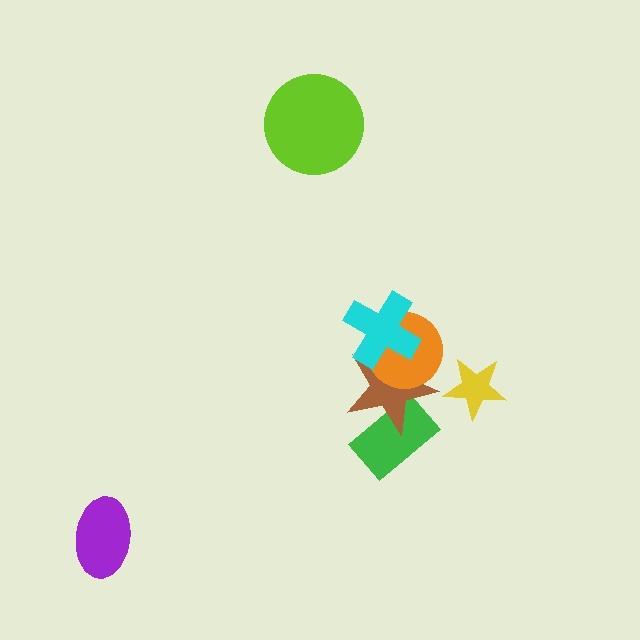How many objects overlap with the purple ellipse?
0 objects overlap with the purple ellipse.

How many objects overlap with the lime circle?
0 objects overlap with the lime circle.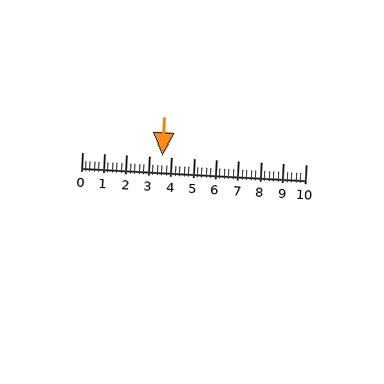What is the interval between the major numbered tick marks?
The major tick marks are spaced 1 units apart.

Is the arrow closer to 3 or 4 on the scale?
The arrow is closer to 4.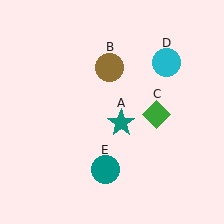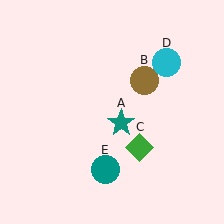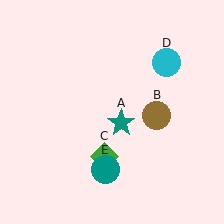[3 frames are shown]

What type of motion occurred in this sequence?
The brown circle (object B), green diamond (object C) rotated clockwise around the center of the scene.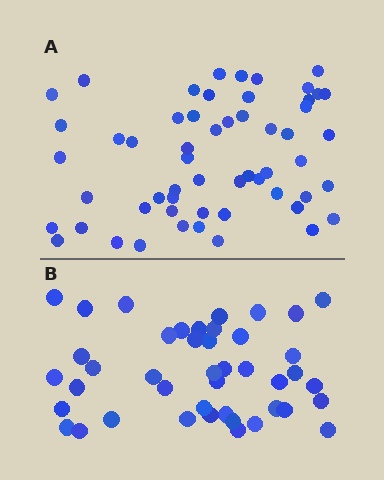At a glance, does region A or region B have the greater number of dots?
Region A (the top region) has more dots.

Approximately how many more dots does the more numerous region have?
Region A has approximately 15 more dots than region B.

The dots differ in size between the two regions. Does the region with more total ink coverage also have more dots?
No. Region B has more total ink coverage because its dots are larger, but region A actually contains more individual dots. Total area can be misleading — the number of items is what matters here.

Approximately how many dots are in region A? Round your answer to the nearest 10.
About 60 dots. (The exact count is 56, which rounds to 60.)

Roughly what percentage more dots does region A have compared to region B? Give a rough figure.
About 30% more.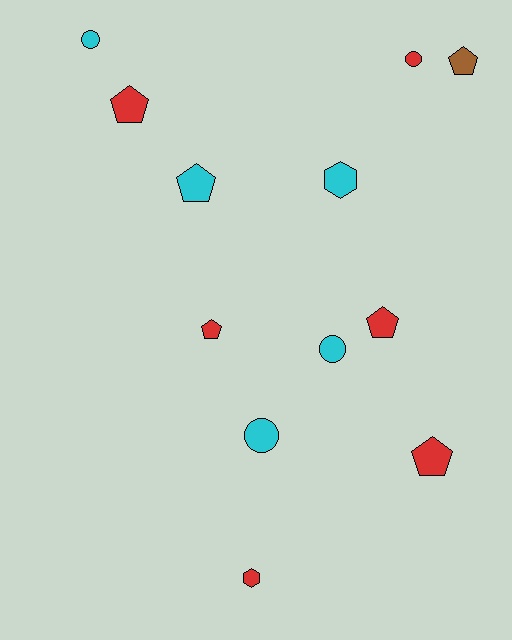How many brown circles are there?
There are no brown circles.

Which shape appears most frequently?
Pentagon, with 6 objects.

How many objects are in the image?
There are 12 objects.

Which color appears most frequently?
Red, with 6 objects.